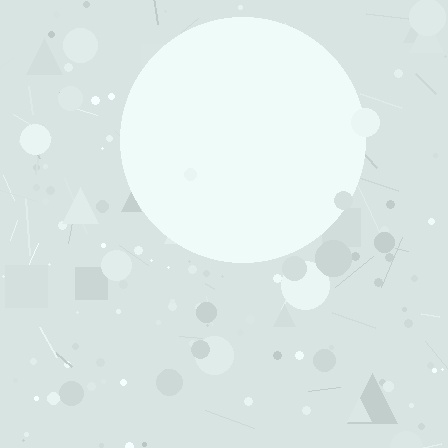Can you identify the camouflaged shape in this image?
The camouflaged shape is a circle.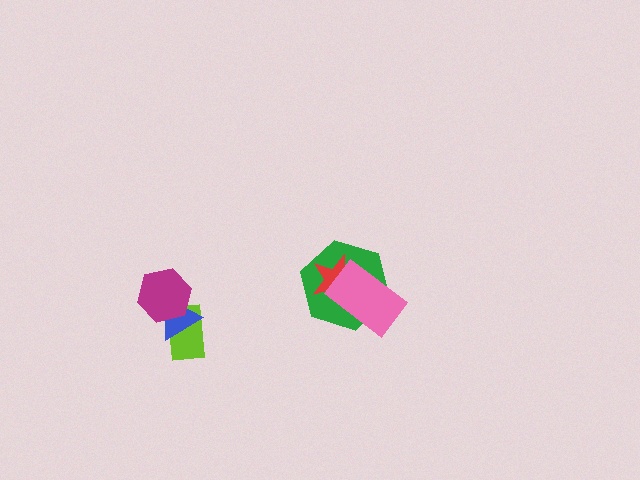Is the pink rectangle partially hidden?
No, no other shape covers it.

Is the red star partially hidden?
Yes, it is partially covered by another shape.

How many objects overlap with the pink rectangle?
2 objects overlap with the pink rectangle.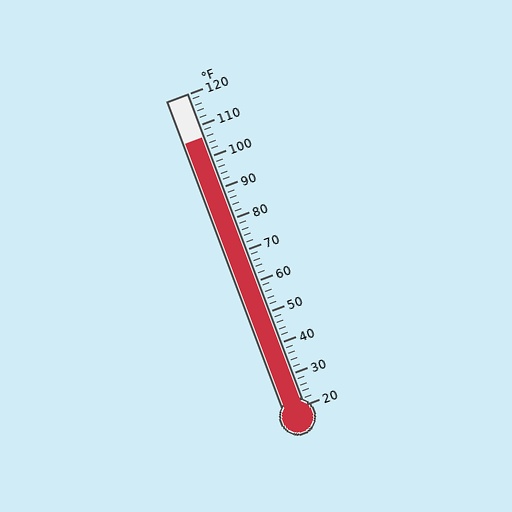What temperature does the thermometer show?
The thermometer shows approximately 106°F.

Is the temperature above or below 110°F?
The temperature is below 110°F.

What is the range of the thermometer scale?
The thermometer scale ranges from 20°F to 120°F.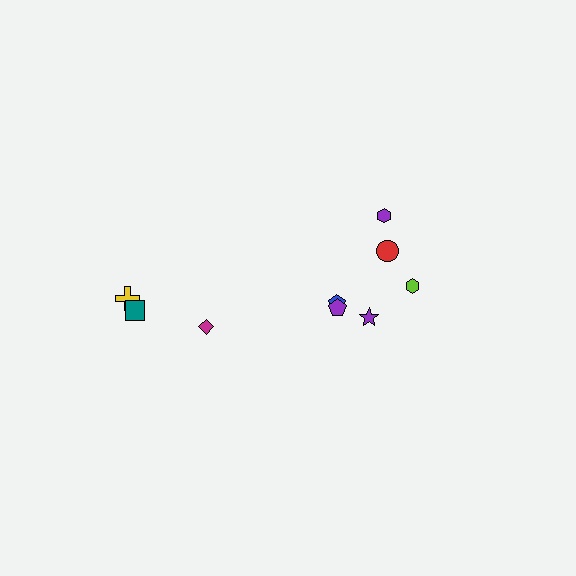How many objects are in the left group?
There are 3 objects.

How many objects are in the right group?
There are 6 objects.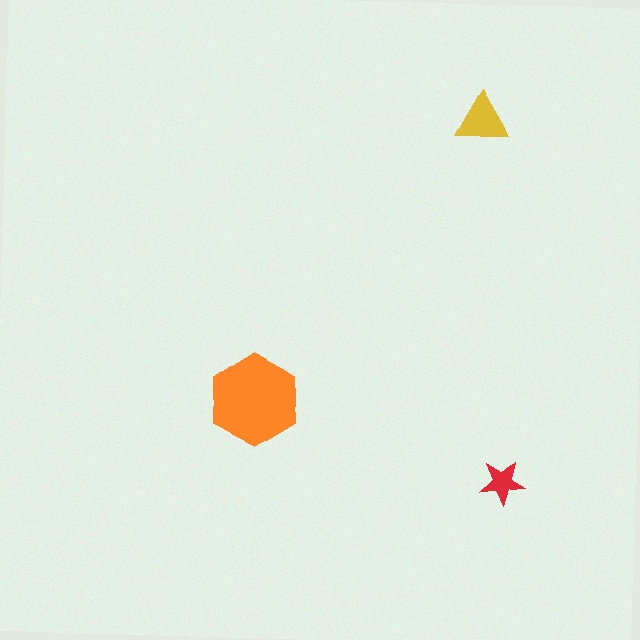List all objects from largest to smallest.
The orange hexagon, the yellow triangle, the red star.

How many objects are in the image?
There are 3 objects in the image.